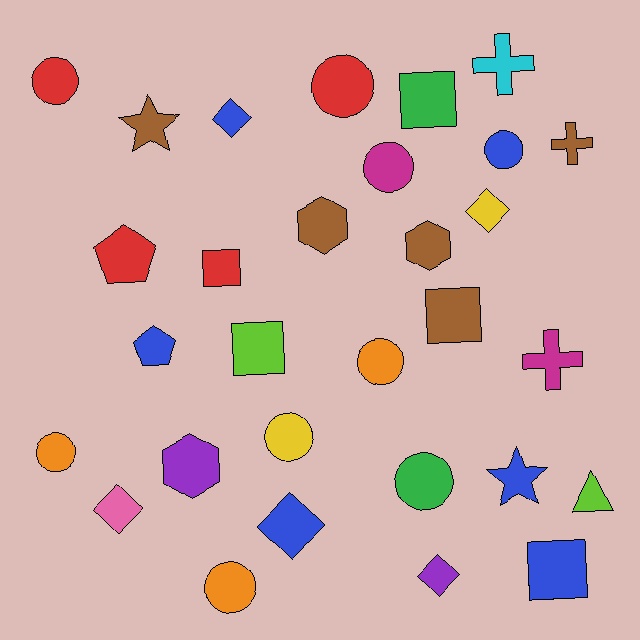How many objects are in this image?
There are 30 objects.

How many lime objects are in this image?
There are 2 lime objects.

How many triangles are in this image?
There is 1 triangle.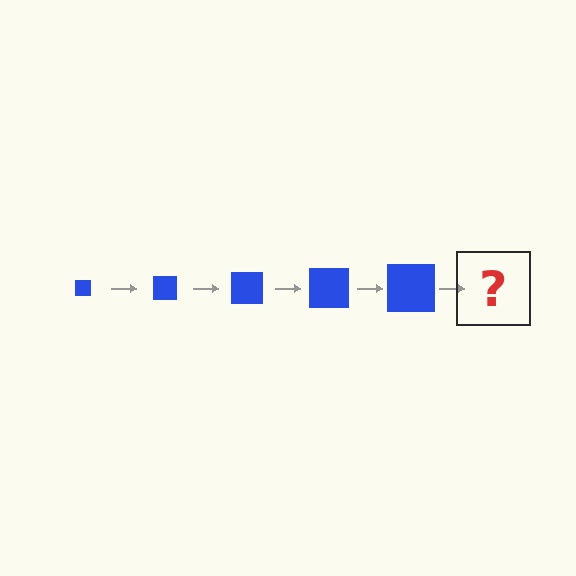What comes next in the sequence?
The next element should be a blue square, larger than the previous one.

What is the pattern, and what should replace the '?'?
The pattern is that the square gets progressively larger each step. The '?' should be a blue square, larger than the previous one.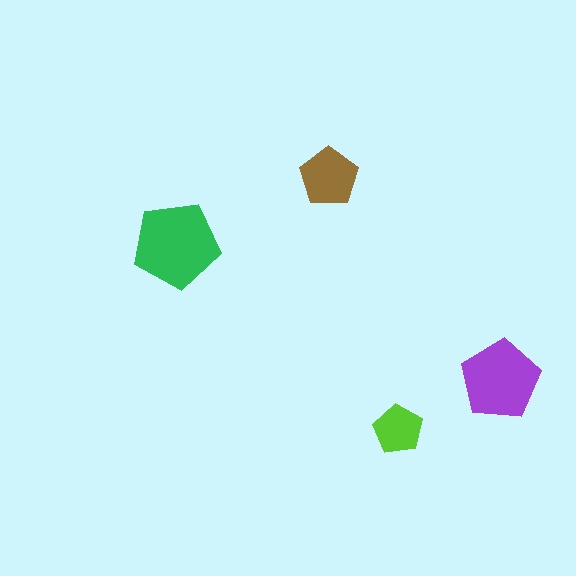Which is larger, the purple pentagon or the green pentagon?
The green one.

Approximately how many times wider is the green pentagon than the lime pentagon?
About 1.5 times wider.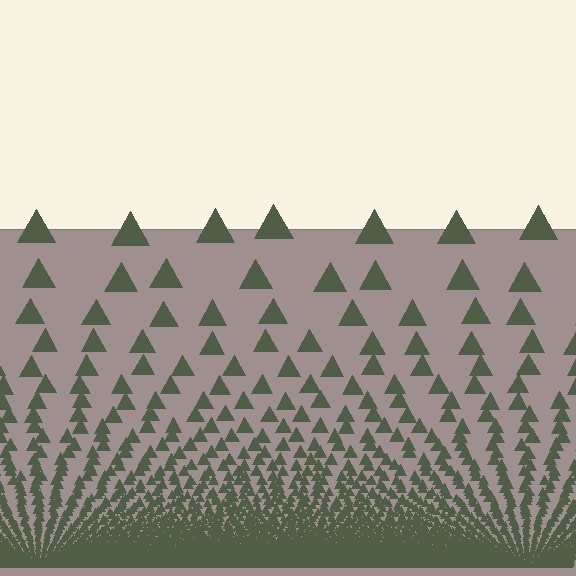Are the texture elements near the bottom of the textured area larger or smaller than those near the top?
Smaller. The gradient is inverted — elements near the bottom are smaller and denser.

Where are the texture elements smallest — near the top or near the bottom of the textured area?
Near the bottom.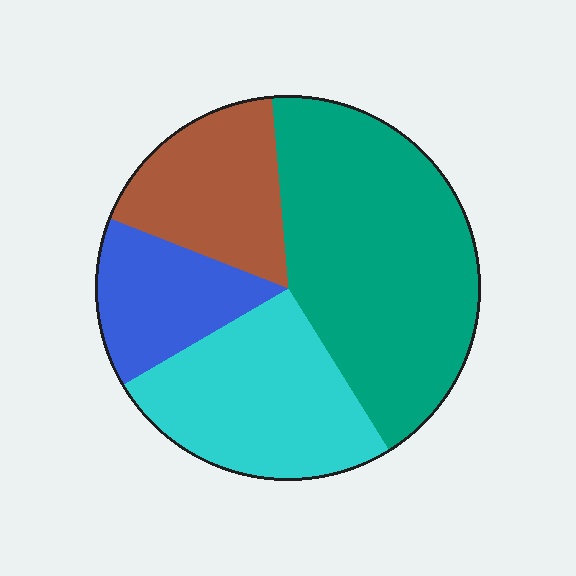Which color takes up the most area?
Teal, at roughly 40%.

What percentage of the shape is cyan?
Cyan takes up between a quarter and a half of the shape.